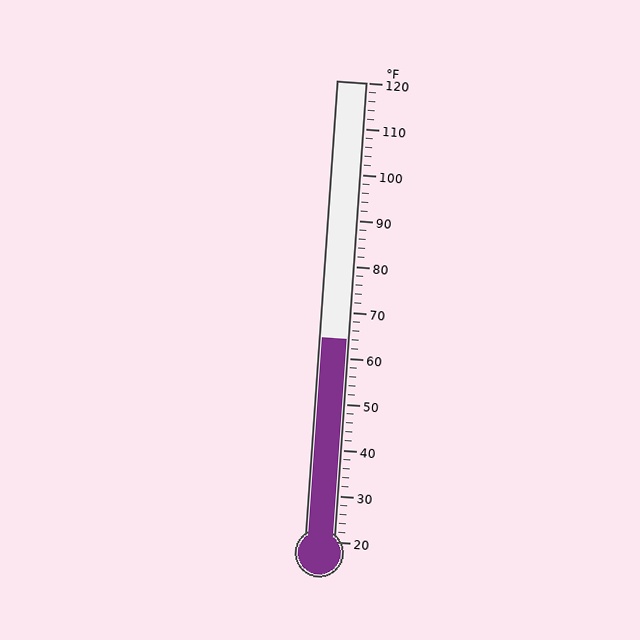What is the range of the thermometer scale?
The thermometer scale ranges from 20°F to 120°F.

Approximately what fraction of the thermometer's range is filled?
The thermometer is filled to approximately 45% of its range.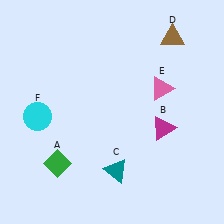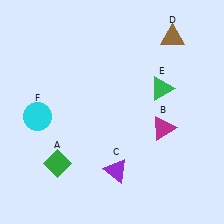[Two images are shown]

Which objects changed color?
C changed from teal to purple. E changed from pink to green.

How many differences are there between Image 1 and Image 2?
There are 2 differences between the two images.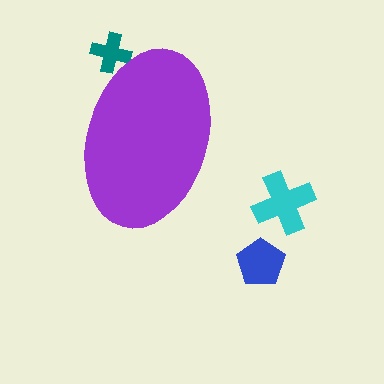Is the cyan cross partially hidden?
No, the cyan cross is fully visible.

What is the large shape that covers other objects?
A purple ellipse.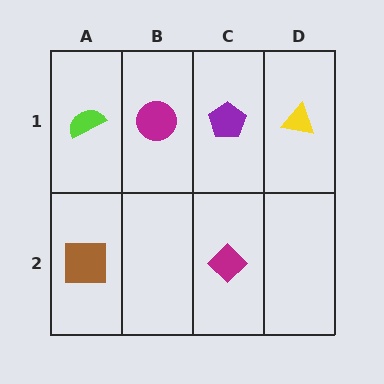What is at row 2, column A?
A brown square.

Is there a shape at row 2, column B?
No, that cell is empty.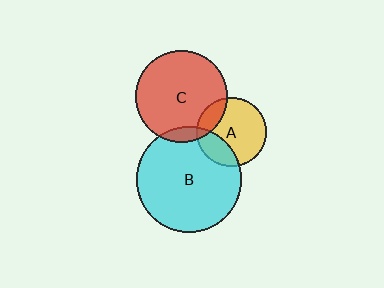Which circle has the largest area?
Circle B (cyan).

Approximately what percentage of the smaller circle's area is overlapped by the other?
Approximately 10%.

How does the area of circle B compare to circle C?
Approximately 1.3 times.